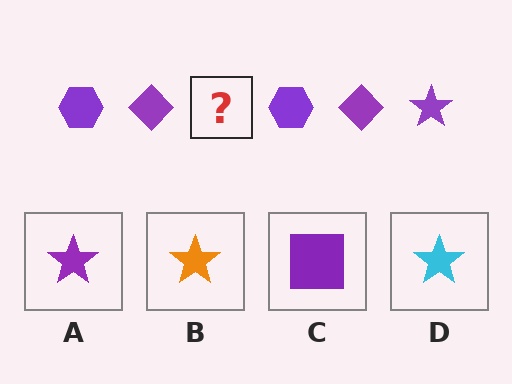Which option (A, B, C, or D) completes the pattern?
A.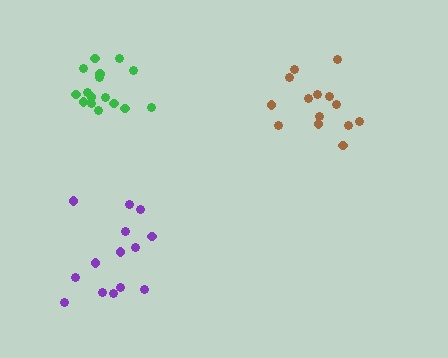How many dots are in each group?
Group 1: 14 dots, Group 2: 16 dots, Group 3: 14 dots (44 total).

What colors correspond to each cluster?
The clusters are colored: brown, green, purple.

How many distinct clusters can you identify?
There are 3 distinct clusters.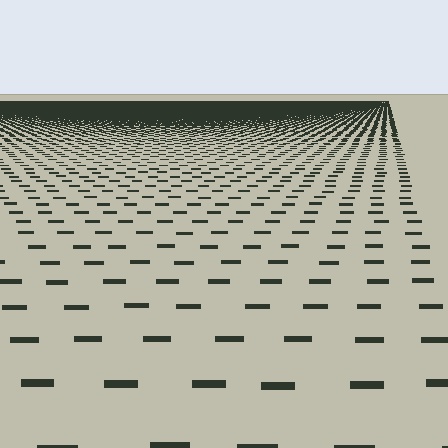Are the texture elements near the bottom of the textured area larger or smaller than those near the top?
Larger. Near the bottom, elements are closer to the viewer and appear at a bigger on-screen size.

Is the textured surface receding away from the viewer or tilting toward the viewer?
The surface is receding away from the viewer. Texture elements get smaller and denser toward the top.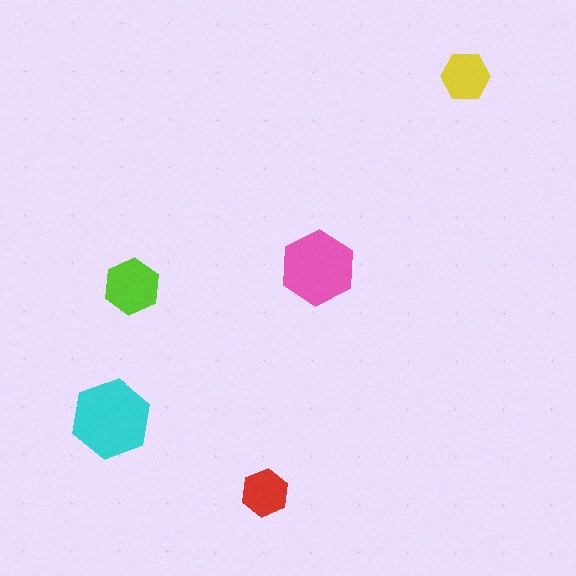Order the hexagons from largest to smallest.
the cyan one, the pink one, the lime one, the yellow one, the red one.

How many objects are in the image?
There are 5 objects in the image.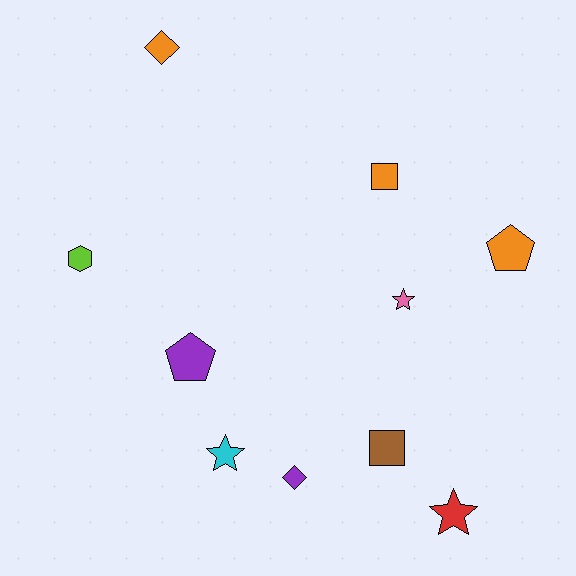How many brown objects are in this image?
There is 1 brown object.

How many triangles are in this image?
There are no triangles.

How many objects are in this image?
There are 10 objects.